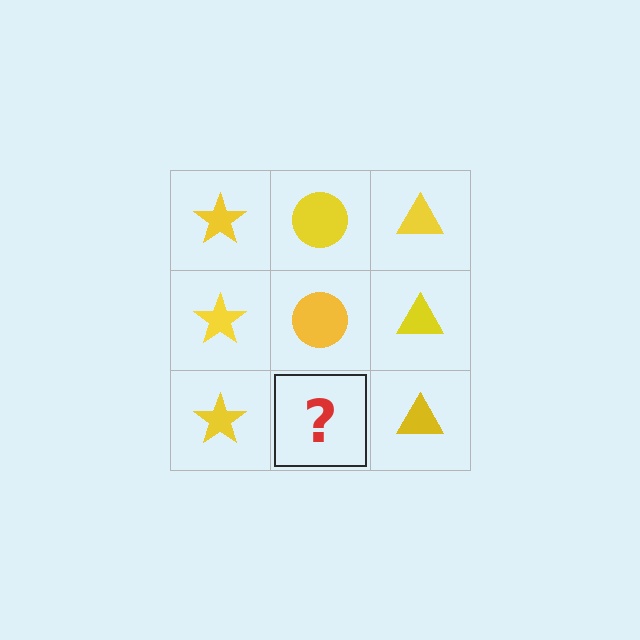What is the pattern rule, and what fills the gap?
The rule is that each column has a consistent shape. The gap should be filled with a yellow circle.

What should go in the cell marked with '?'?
The missing cell should contain a yellow circle.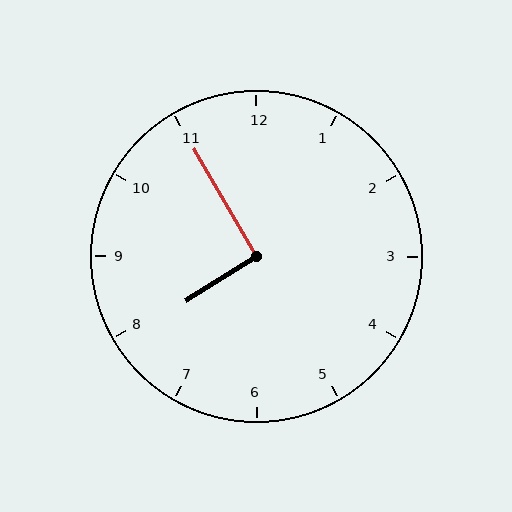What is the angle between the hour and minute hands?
Approximately 92 degrees.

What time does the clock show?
7:55.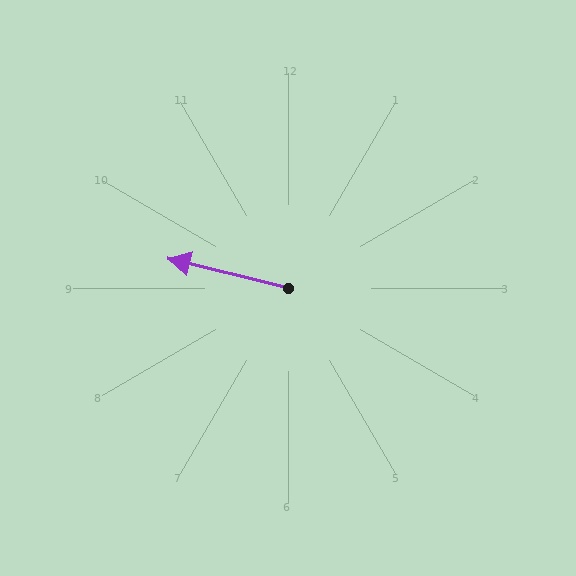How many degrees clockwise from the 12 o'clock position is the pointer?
Approximately 284 degrees.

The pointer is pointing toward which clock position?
Roughly 9 o'clock.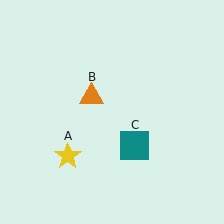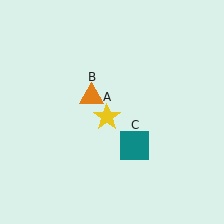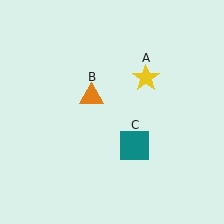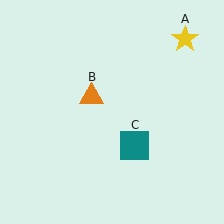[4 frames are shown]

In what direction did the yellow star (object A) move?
The yellow star (object A) moved up and to the right.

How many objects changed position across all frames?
1 object changed position: yellow star (object A).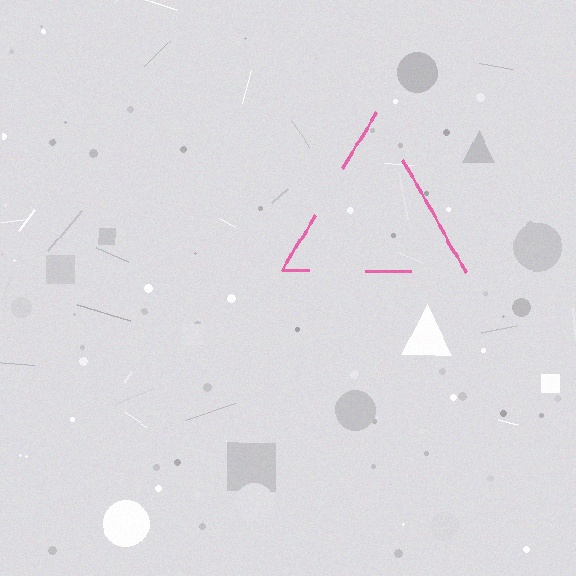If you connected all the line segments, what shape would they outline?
They would outline a triangle.